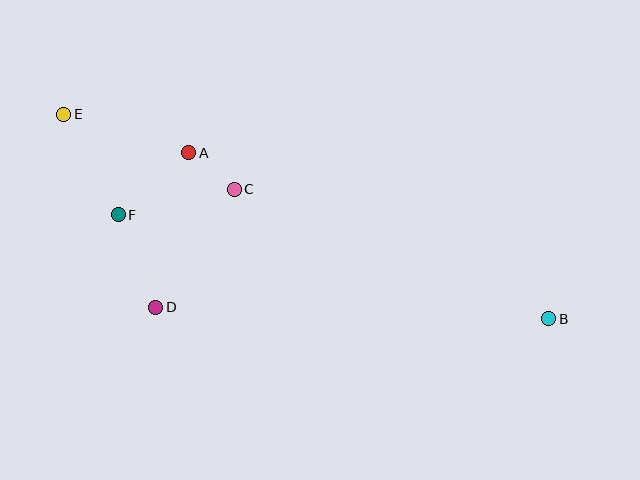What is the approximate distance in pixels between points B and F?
The distance between B and F is approximately 443 pixels.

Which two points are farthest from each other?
Points B and E are farthest from each other.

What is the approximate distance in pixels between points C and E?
The distance between C and E is approximately 186 pixels.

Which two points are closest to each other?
Points A and C are closest to each other.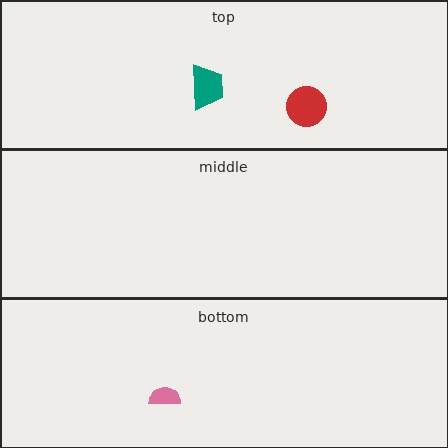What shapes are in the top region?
The red circle, the teal trapezoid.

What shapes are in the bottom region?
The pink semicircle.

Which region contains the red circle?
The top region.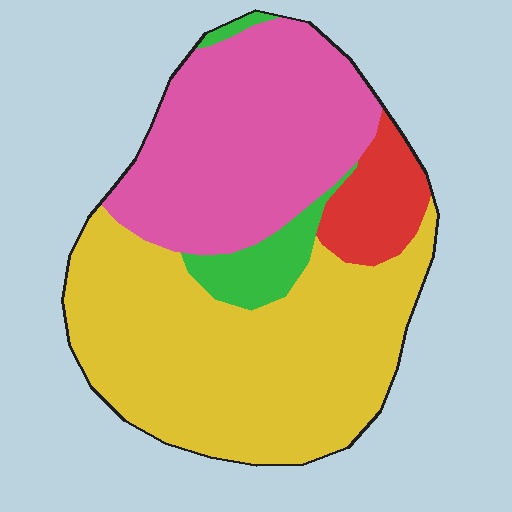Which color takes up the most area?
Yellow, at roughly 50%.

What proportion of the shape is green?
Green covers around 5% of the shape.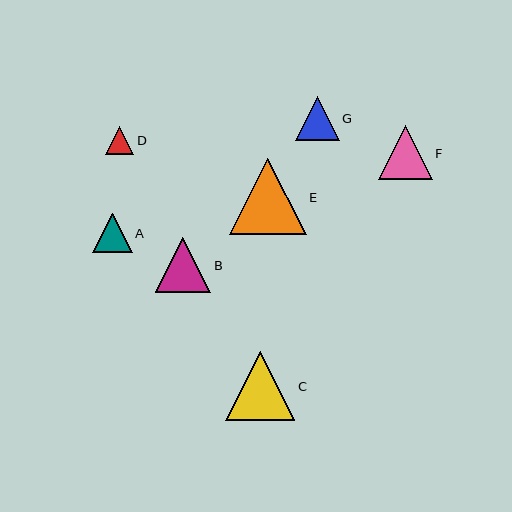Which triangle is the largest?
Triangle E is the largest with a size of approximately 77 pixels.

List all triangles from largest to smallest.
From largest to smallest: E, C, B, F, G, A, D.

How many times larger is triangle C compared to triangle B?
Triangle C is approximately 1.2 times the size of triangle B.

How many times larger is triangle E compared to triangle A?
Triangle E is approximately 1.9 times the size of triangle A.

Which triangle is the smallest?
Triangle D is the smallest with a size of approximately 28 pixels.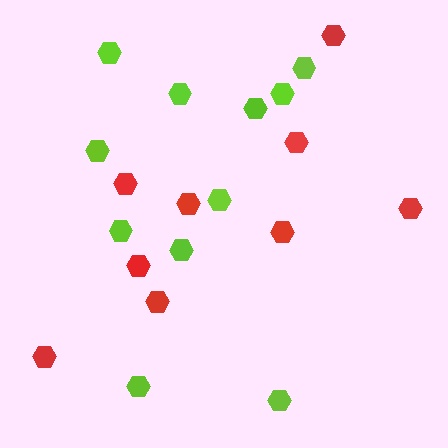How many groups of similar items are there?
There are 2 groups: one group of red hexagons (9) and one group of lime hexagons (11).